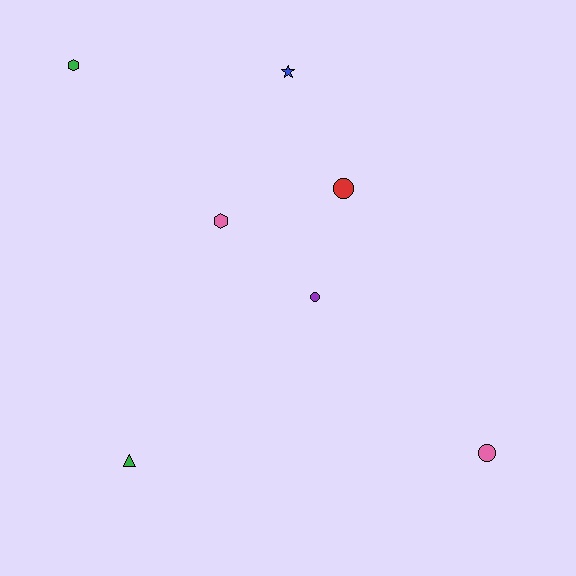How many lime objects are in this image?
There are no lime objects.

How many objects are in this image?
There are 7 objects.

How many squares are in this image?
There are no squares.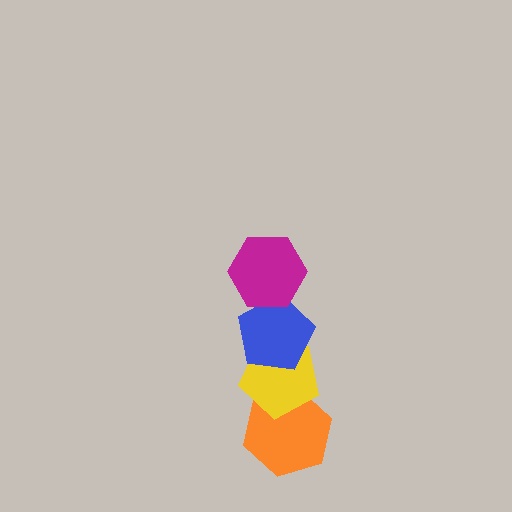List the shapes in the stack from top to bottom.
From top to bottom: the magenta hexagon, the blue pentagon, the yellow pentagon, the orange hexagon.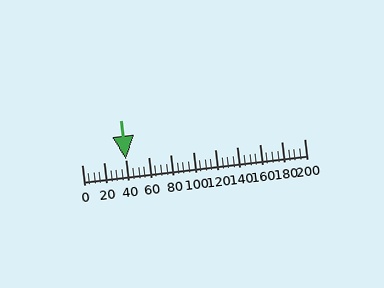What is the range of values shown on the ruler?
The ruler shows values from 0 to 200.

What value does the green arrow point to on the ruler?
The green arrow points to approximately 40.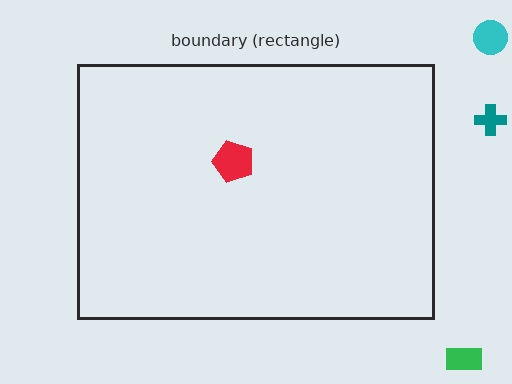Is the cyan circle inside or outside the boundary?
Outside.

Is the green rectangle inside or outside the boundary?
Outside.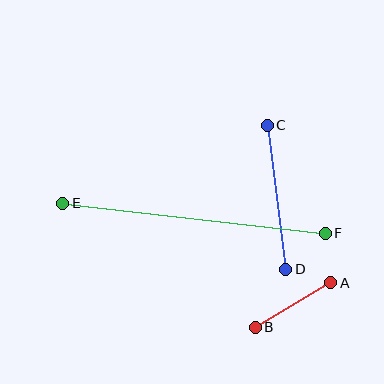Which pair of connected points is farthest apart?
Points E and F are farthest apart.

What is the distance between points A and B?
The distance is approximately 88 pixels.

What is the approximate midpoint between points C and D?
The midpoint is at approximately (277, 197) pixels.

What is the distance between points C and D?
The distance is approximately 145 pixels.